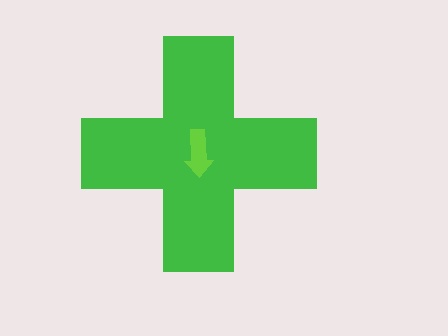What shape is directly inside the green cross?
The lime arrow.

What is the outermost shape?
The green cross.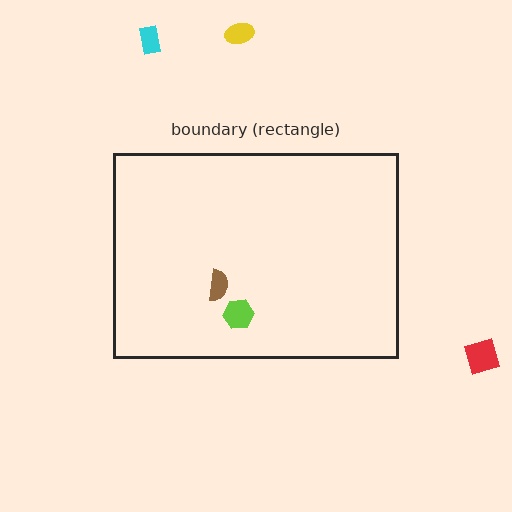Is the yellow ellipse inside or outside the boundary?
Outside.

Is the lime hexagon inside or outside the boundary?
Inside.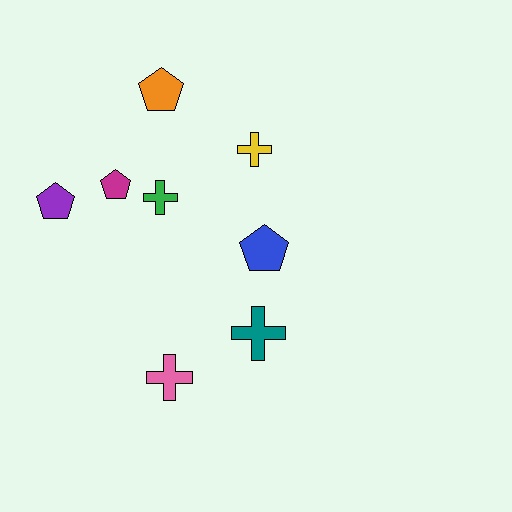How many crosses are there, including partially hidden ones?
There are 4 crosses.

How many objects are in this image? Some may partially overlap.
There are 8 objects.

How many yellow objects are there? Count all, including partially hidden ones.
There is 1 yellow object.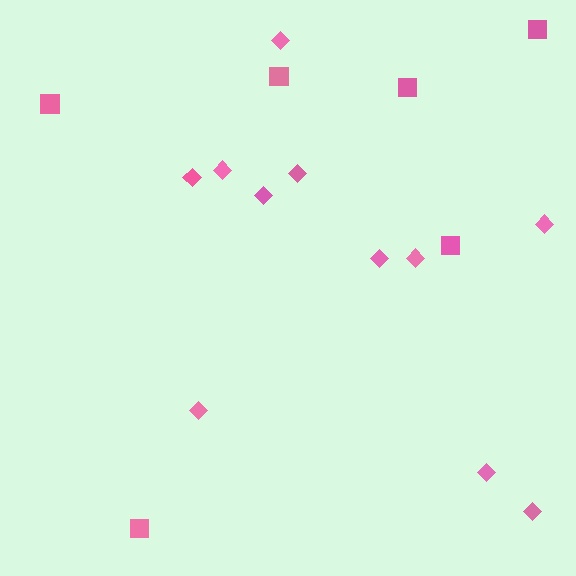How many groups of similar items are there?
There are 2 groups: one group of diamonds (11) and one group of squares (6).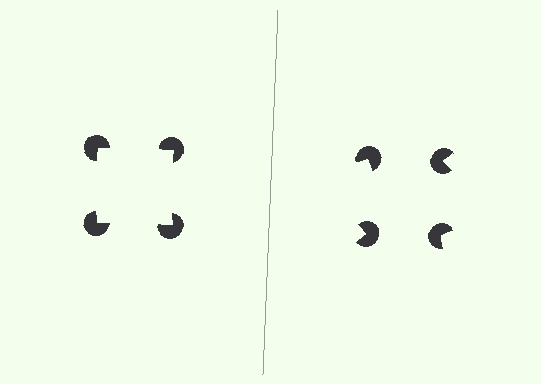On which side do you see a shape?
An illusory square appears on the left side. On the right side the wedge cuts are rotated, so no coherent shape forms.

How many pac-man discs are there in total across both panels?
8 — 4 on each side.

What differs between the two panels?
The pac-man discs are positioned identically on both sides; only the wedge orientations differ. On the left they align to a square; on the right they are misaligned.